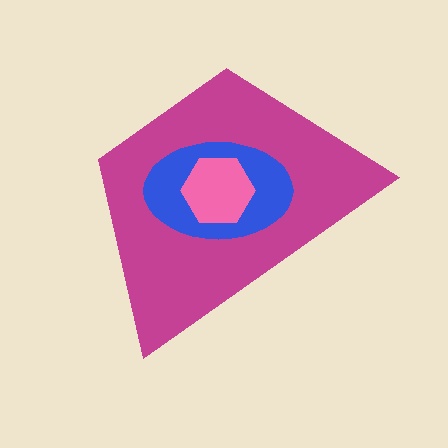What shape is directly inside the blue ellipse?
The pink hexagon.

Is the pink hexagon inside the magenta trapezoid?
Yes.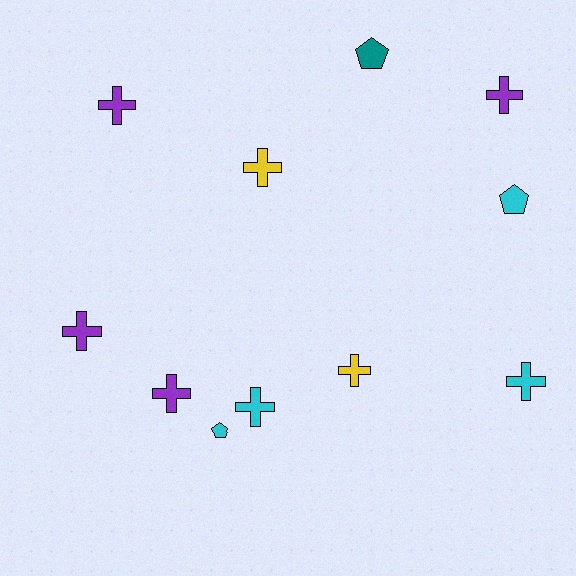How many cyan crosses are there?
There are 2 cyan crosses.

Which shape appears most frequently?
Cross, with 8 objects.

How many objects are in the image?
There are 11 objects.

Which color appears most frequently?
Cyan, with 4 objects.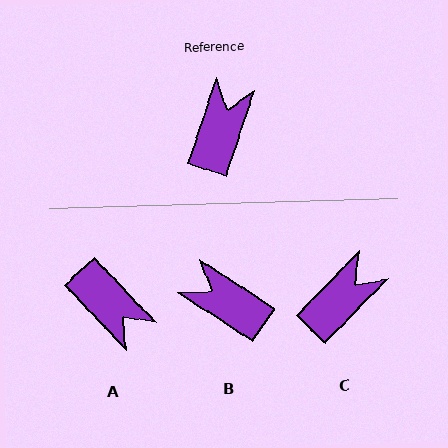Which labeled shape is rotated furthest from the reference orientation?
A, about 118 degrees away.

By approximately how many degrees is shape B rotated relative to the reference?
Approximately 76 degrees counter-clockwise.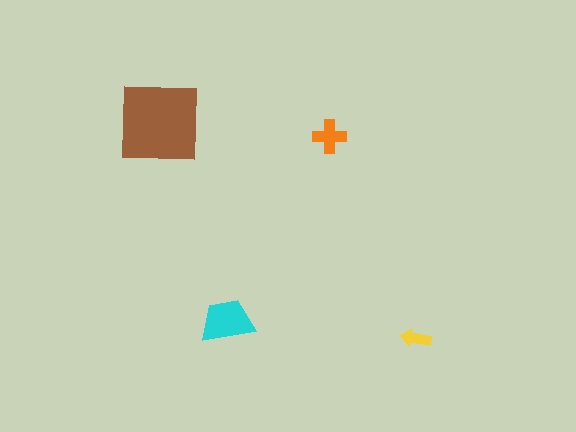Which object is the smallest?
The yellow arrow.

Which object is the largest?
The brown square.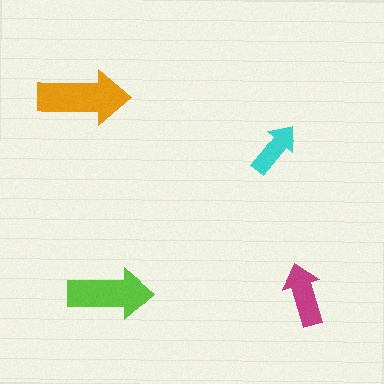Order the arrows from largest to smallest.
the orange one, the lime one, the magenta one, the cyan one.